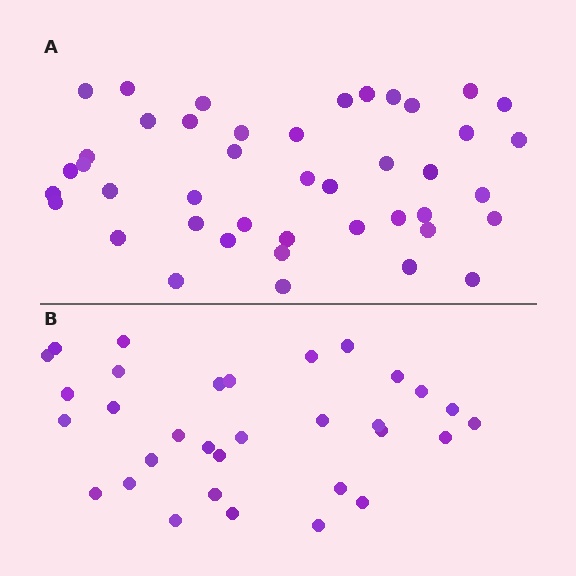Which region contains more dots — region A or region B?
Region A (the top region) has more dots.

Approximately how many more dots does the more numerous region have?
Region A has roughly 12 or so more dots than region B.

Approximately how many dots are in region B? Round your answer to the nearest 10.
About 30 dots. (The exact count is 32, which rounds to 30.)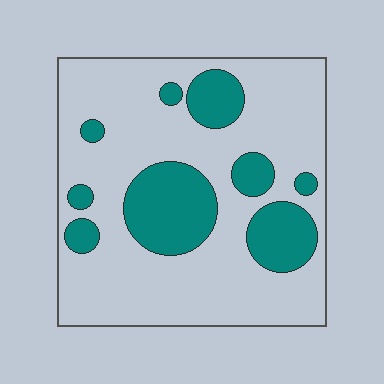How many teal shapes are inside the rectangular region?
9.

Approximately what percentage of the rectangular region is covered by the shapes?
Approximately 25%.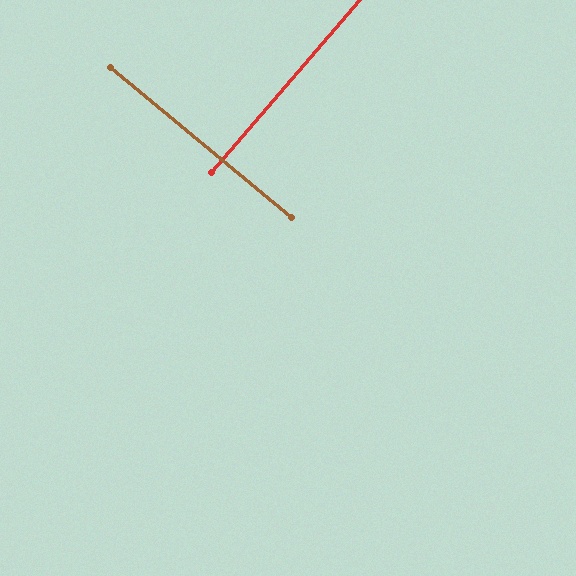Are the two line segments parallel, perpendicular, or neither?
Perpendicular — they meet at approximately 89°.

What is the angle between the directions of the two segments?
Approximately 89 degrees.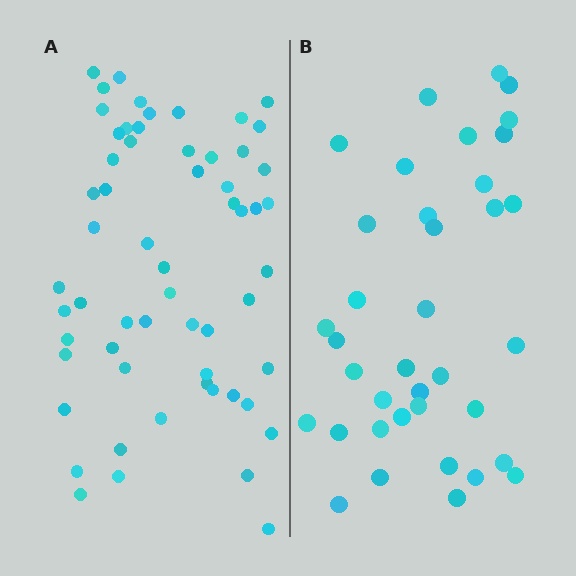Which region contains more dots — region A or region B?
Region A (the left region) has more dots.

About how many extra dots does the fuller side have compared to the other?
Region A has approximately 20 more dots than region B.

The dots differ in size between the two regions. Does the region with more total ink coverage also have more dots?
No. Region B has more total ink coverage because its dots are larger, but region A actually contains more individual dots. Total area can be misleading — the number of items is what matters here.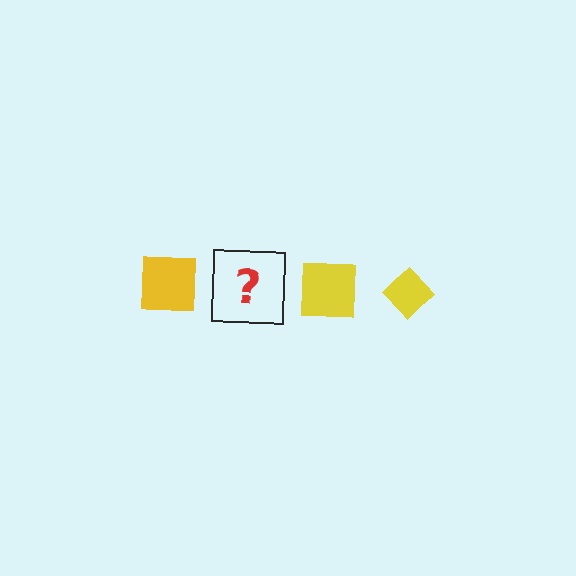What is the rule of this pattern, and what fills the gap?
The rule is that the pattern cycles through square, diamond shapes in yellow. The gap should be filled with a yellow diamond.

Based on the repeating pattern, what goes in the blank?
The blank should be a yellow diamond.